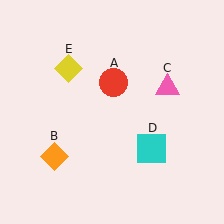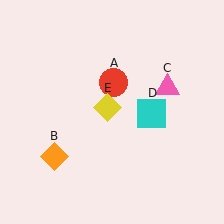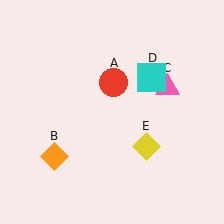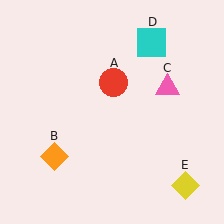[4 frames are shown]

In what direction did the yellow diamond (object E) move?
The yellow diamond (object E) moved down and to the right.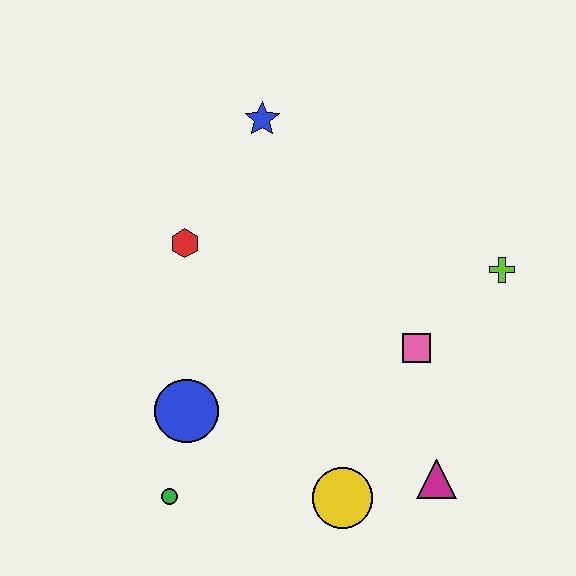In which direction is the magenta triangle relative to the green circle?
The magenta triangle is to the right of the green circle.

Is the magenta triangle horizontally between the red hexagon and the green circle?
No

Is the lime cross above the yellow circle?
Yes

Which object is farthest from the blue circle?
The lime cross is farthest from the blue circle.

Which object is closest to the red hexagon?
The blue star is closest to the red hexagon.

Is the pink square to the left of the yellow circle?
No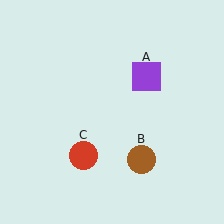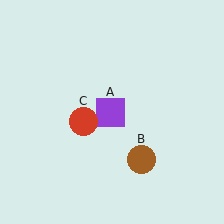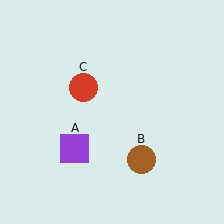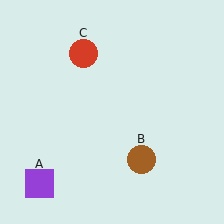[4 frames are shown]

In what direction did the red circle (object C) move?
The red circle (object C) moved up.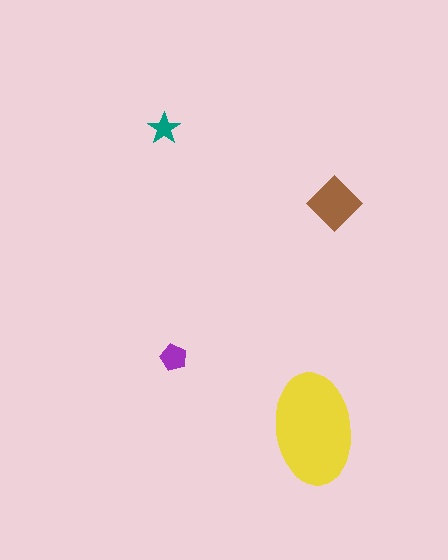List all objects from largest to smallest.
The yellow ellipse, the brown diamond, the purple pentagon, the teal star.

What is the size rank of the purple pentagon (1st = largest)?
3rd.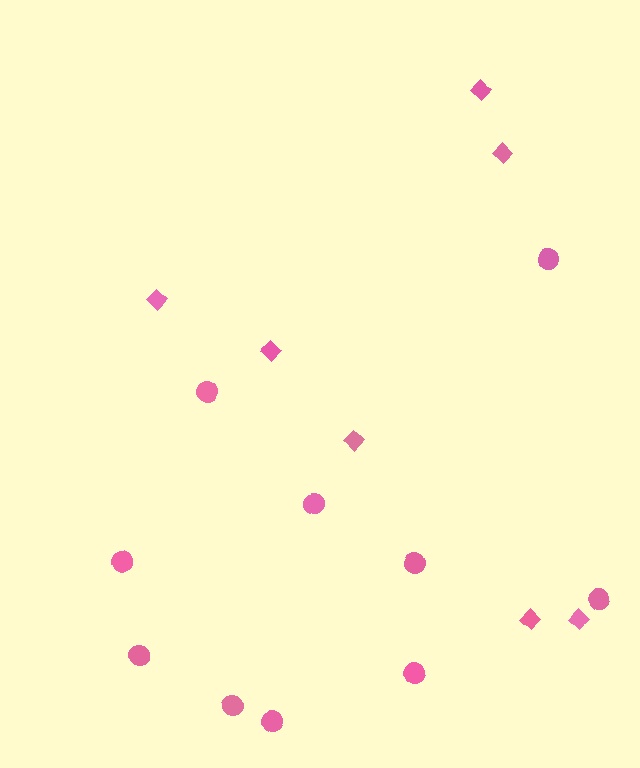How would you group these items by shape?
There are 2 groups: one group of circles (10) and one group of diamonds (7).